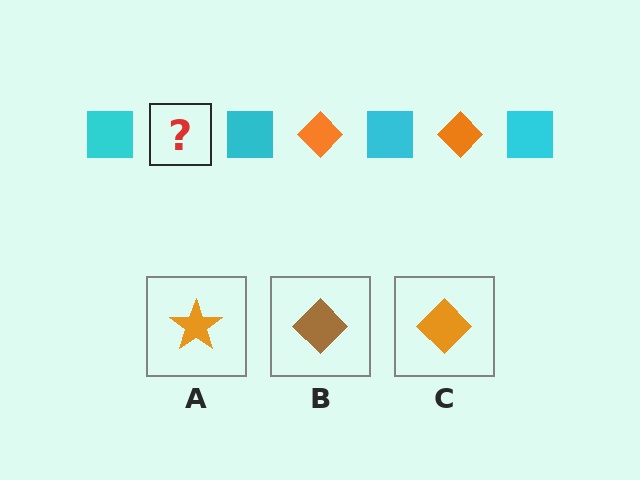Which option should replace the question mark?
Option C.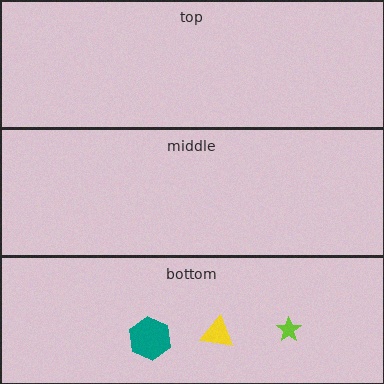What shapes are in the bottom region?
The lime star, the teal hexagon, the yellow triangle.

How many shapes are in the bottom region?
3.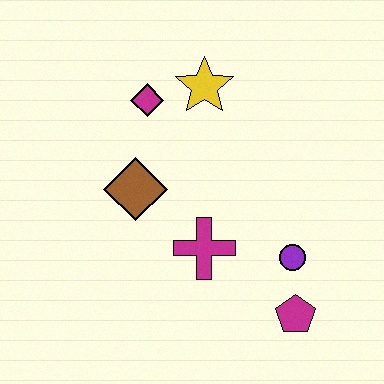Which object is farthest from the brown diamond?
The magenta pentagon is farthest from the brown diamond.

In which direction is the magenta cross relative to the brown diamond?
The magenta cross is to the right of the brown diamond.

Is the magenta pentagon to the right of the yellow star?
Yes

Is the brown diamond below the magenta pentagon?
No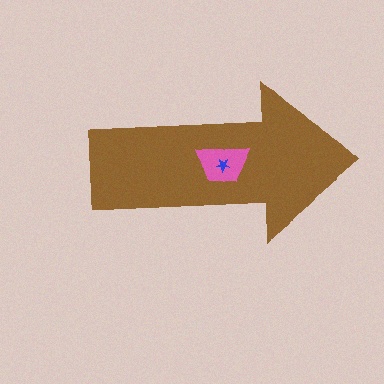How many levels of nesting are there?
3.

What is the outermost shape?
The brown arrow.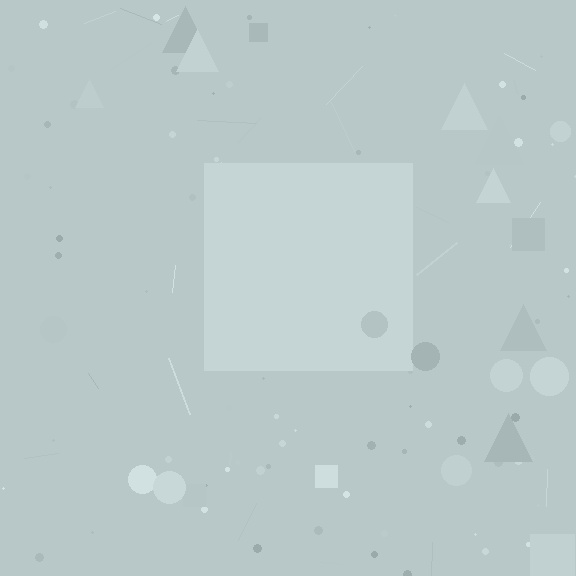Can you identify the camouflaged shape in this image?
The camouflaged shape is a square.